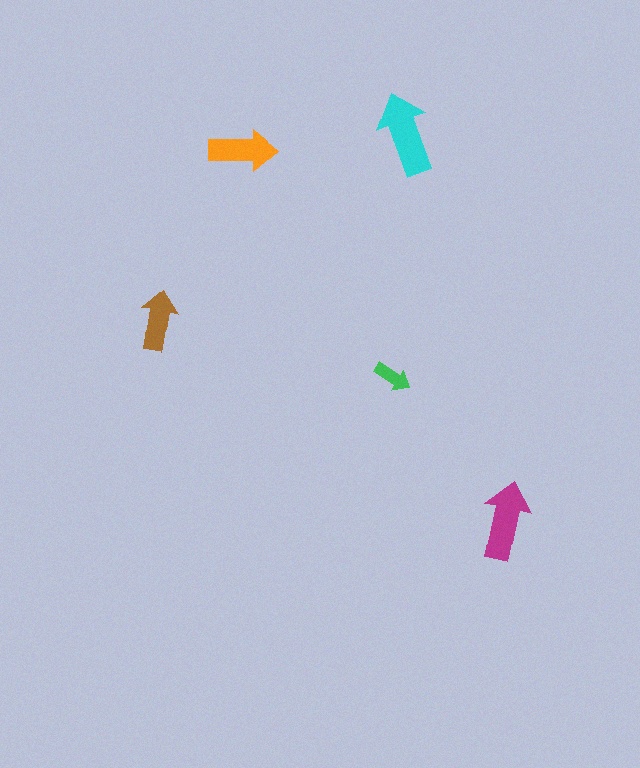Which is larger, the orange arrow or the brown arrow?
The orange one.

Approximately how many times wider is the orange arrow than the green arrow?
About 2 times wider.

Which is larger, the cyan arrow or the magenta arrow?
The cyan one.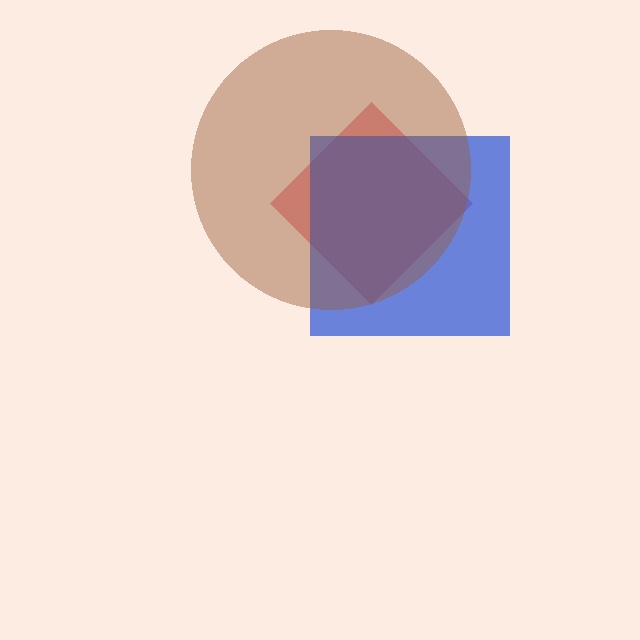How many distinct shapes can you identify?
There are 3 distinct shapes: a red diamond, a blue square, a brown circle.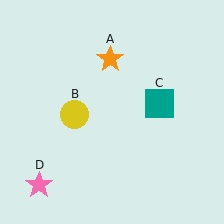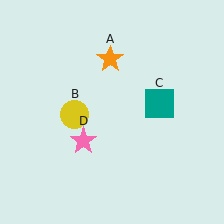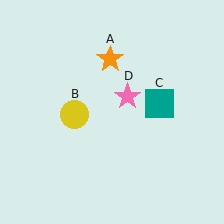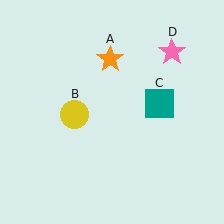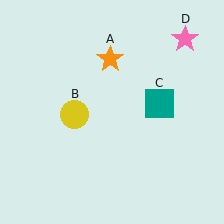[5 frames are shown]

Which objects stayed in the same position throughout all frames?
Orange star (object A) and yellow circle (object B) and teal square (object C) remained stationary.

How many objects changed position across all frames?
1 object changed position: pink star (object D).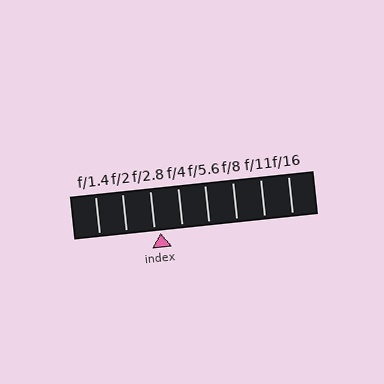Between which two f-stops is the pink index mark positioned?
The index mark is between f/2.8 and f/4.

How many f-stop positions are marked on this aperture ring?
There are 8 f-stop positions marked.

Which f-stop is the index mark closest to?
The index mark is closest to f/2.8.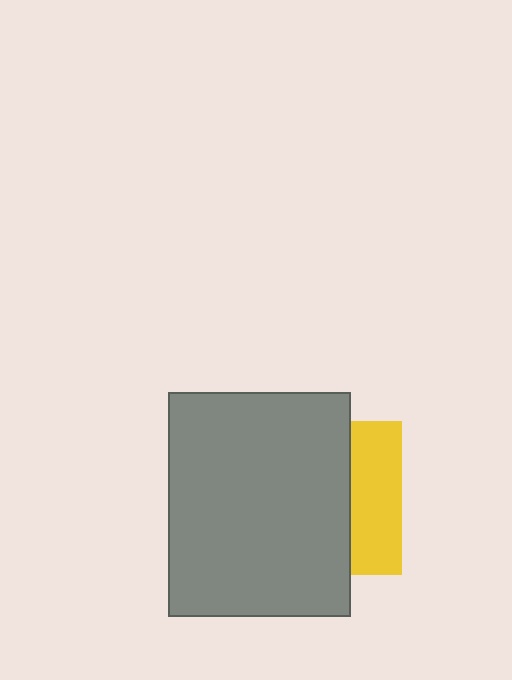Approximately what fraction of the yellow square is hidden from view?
Roughly 68% of the yellow square is hidden behind the gray rectangle.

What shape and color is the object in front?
The object in front is a gray rectangle.